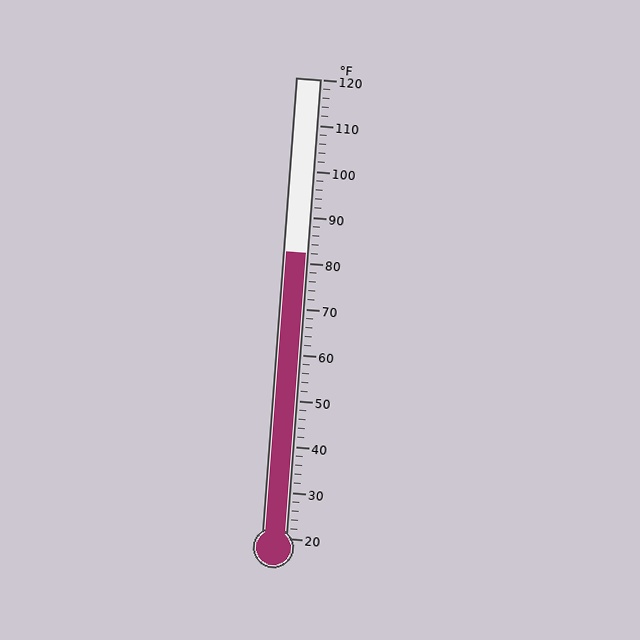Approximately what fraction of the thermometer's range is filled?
The thermometer is filled to approximately 60% of its range.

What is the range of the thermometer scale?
The thermometer scale ranges from 20°F to 120°F.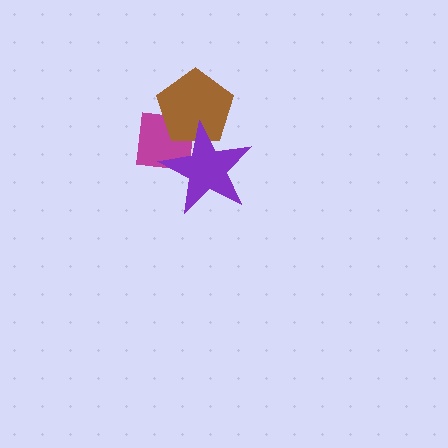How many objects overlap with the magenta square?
2 objects overlap with the magenta square.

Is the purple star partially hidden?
No, no other shape covers it.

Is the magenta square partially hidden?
Yes, it is partially covered by another shape.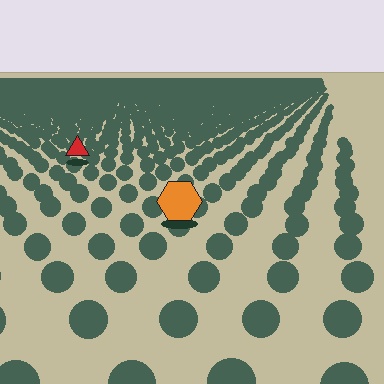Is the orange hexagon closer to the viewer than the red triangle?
Yes. The orange hexagon is closer — you can tell from the texture gradient: the ground texture is coarser near it.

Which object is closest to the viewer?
The orange hexagon is closest. The texture marks near it are larger and more spread out.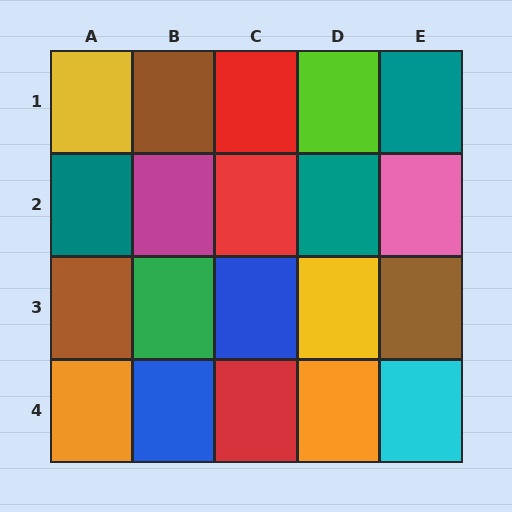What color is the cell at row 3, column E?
Brown.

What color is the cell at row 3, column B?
Green.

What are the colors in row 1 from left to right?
Yellow, brown, red, lime, teal.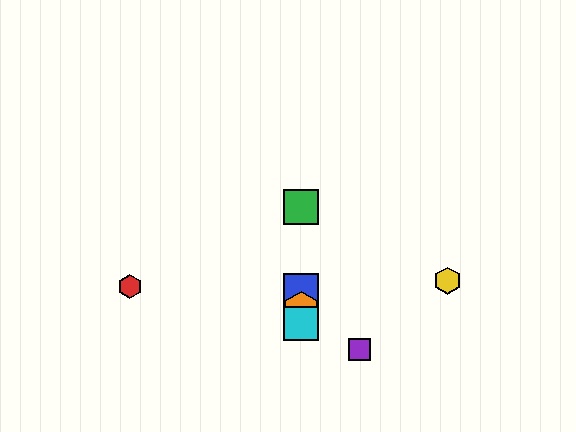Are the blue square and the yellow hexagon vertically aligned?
No, the blue square is at x≈301 and the yellow hexagon is at x≈448.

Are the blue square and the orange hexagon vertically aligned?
Yes, both are at x≈301.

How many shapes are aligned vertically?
4 shapes (the blue square, the green square, the orange hexagon, the cyan square) are aligned vertically.